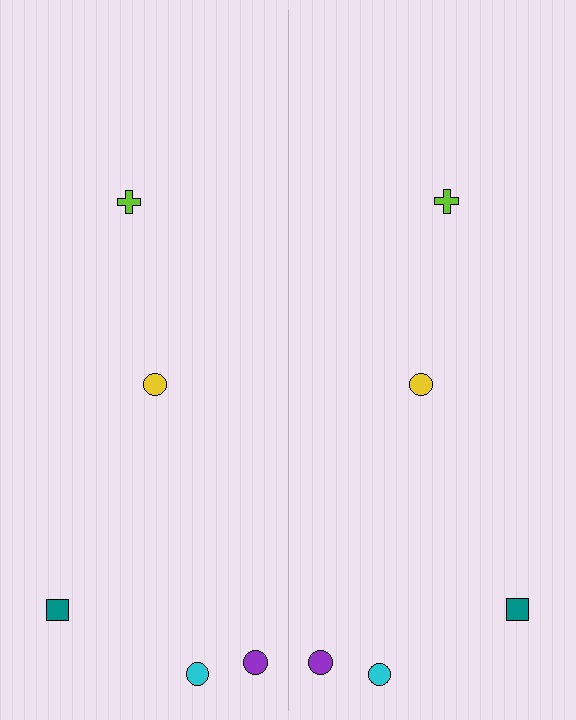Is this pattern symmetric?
Yes, this pattern has bilateral (reflection) symmetry.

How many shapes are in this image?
There are 10 shapes in this image.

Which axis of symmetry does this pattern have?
The pattern has a vertical axis of symmetry running through the center of the image.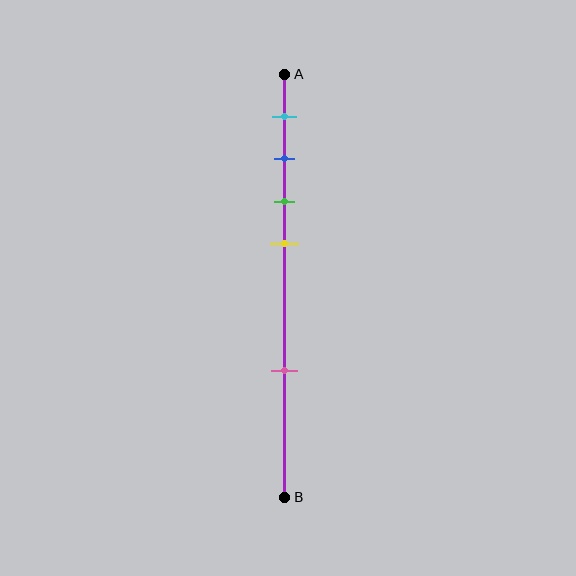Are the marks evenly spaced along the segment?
No, the marks are not evenly spaced.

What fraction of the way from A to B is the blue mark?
The blue mark is approximately 20% (0.2) of the way from A to B.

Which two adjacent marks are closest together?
The blue and green marks are the closest adjacent pair.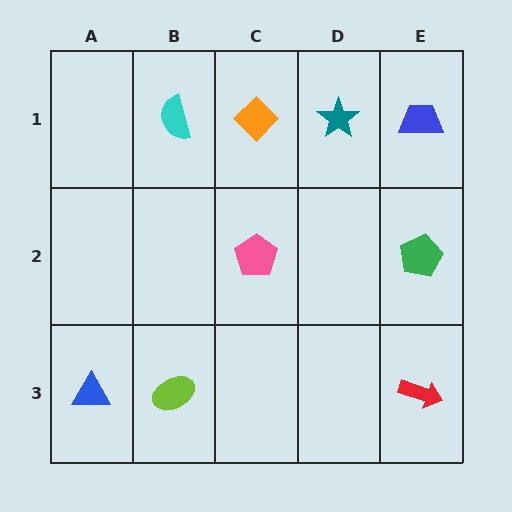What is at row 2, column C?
A pink pentagon.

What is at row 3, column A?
A blue triangle.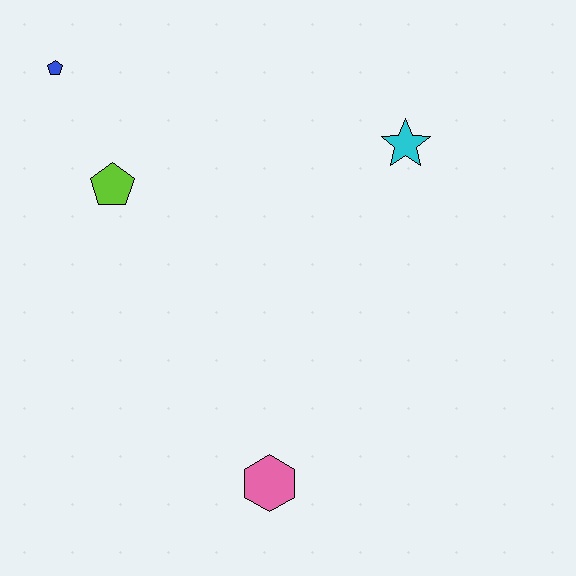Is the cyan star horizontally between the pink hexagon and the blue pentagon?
No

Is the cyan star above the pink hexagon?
Yes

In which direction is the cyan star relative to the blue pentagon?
The cyan star is to the right of the blue pentagon.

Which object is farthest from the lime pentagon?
The pink hexagon is farthest from the lime pentagon.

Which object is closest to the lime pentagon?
The blue pentagon is closest to the lime pentagon.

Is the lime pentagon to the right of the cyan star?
No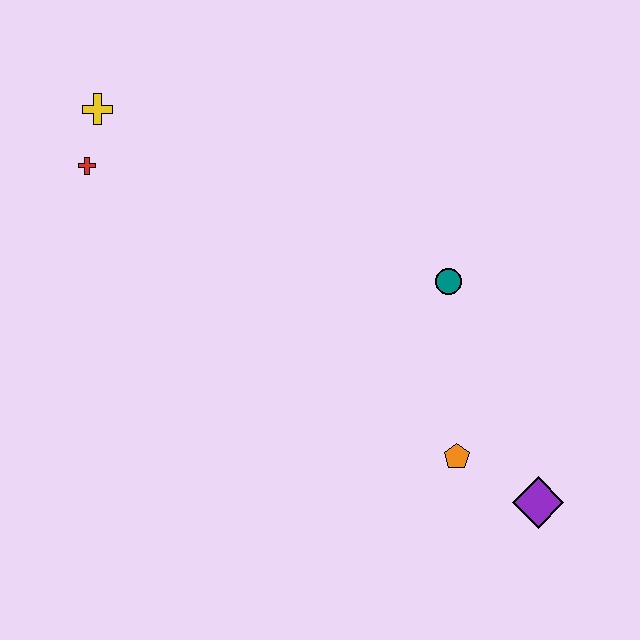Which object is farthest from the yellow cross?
The purple diamond is farthest from the yellow cross.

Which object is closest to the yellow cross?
The red cross is closest to the yellow cross.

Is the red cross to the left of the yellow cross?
Yes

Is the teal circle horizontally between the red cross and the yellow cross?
No